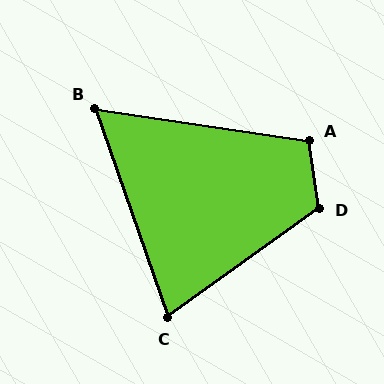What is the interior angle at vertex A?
Approximately 107 degrees (obtuse).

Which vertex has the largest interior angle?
D, at approximately 118 degrees.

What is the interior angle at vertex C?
Approximately 73 degrees (acute).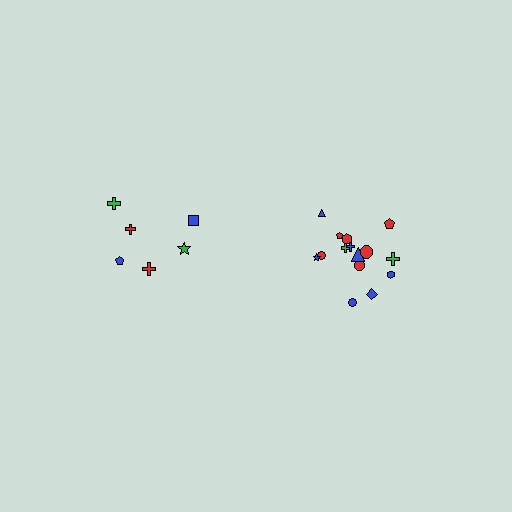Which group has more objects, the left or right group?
The right group.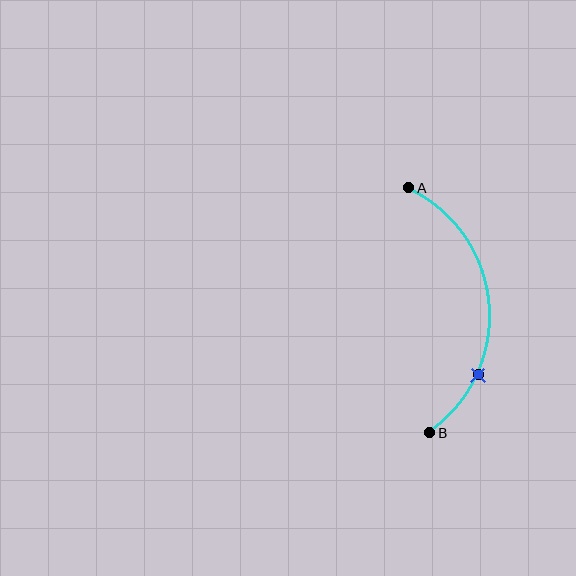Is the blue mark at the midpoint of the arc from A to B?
No. The blue mark lies on the arc but is closer to endpoint B. The arc midpoint would be at the point on the curve equidistant along the arc from both A and B.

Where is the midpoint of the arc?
The arc midpoint is the point on the curve farthest from the straight line joining A and B. It sits to the right of that line.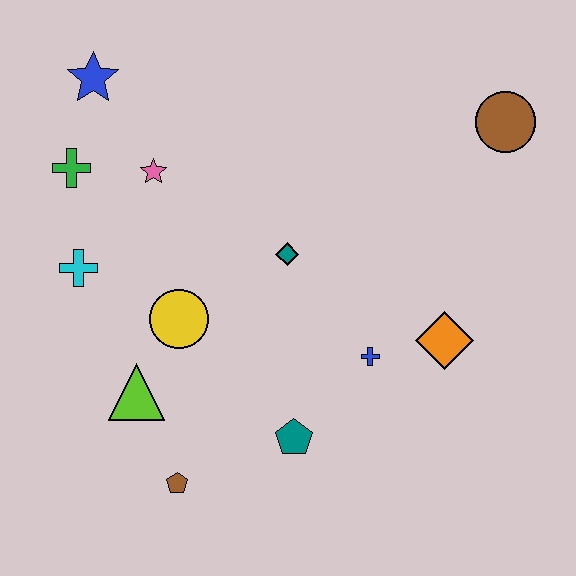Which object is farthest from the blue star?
The orange diamond is farthest from the blue star.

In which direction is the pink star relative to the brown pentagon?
The pink star is above the brown pentagon.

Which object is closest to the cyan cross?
The green cross is closest to the cyan cross.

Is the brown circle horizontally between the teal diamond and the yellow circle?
No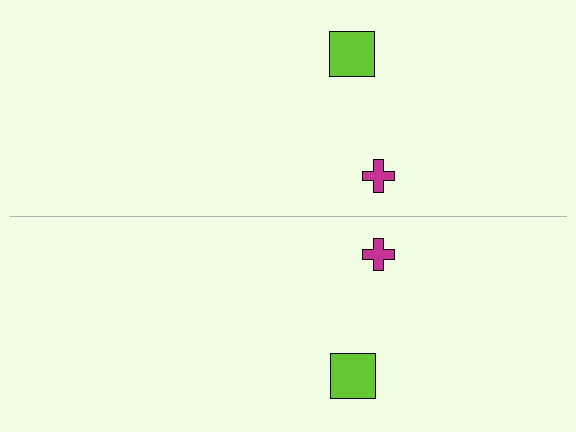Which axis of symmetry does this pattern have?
The pattern has a horizontal axis of symmetry running through the center of the image.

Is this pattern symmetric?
Yes, this pattern has bilateral (reflection) symmetry.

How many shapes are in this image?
There are 4 shapes in this image.